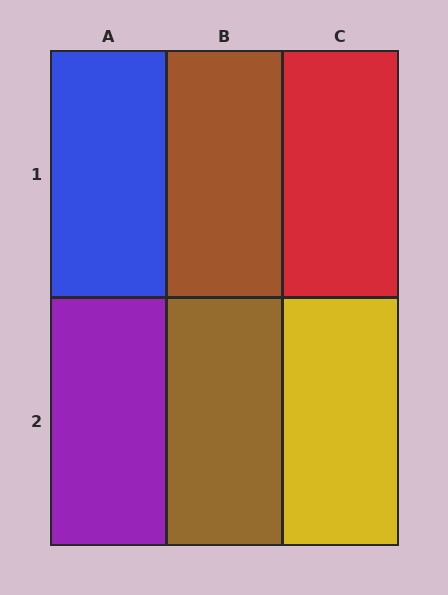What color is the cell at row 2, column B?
Brown.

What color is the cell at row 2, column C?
Yellow.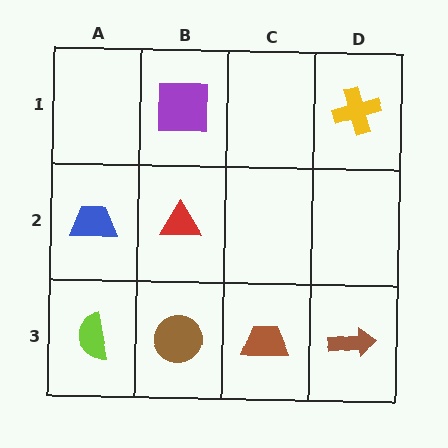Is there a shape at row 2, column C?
No, that cell is empty.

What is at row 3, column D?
A brown arrow.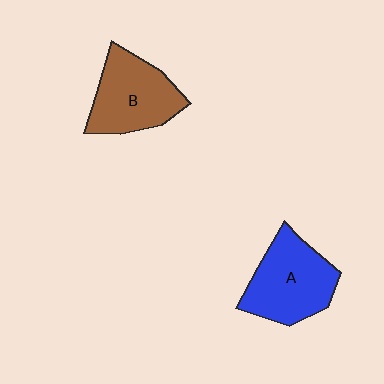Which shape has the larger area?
Shape A (blue).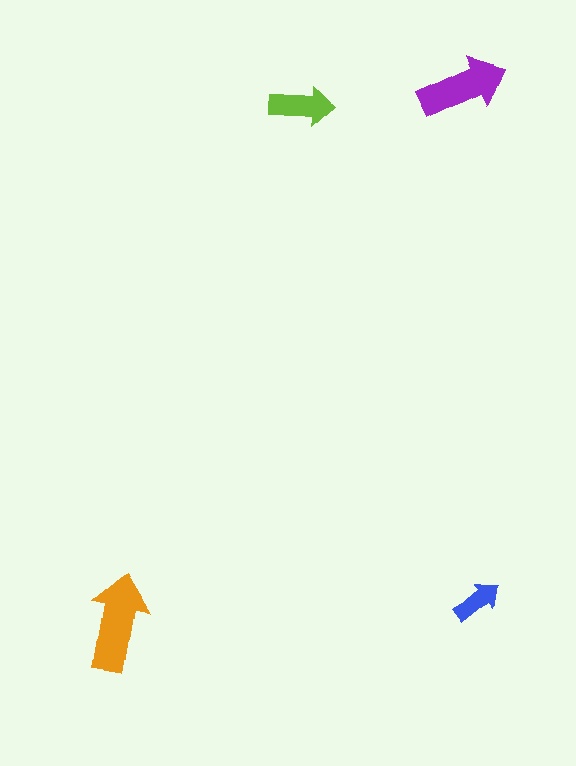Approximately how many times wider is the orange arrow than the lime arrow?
About 1.5 times wider.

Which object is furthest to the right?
The blue arrow is rightmost.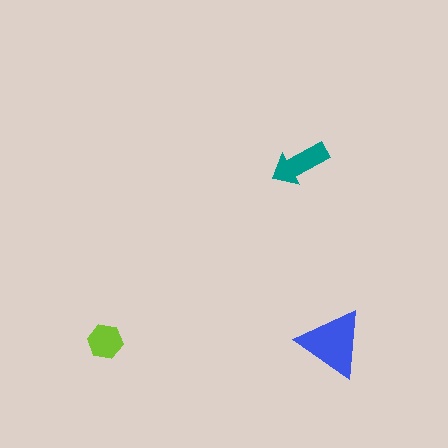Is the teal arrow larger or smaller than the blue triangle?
Smaller.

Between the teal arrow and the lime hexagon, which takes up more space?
The teal arrow.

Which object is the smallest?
The lime hexagon.